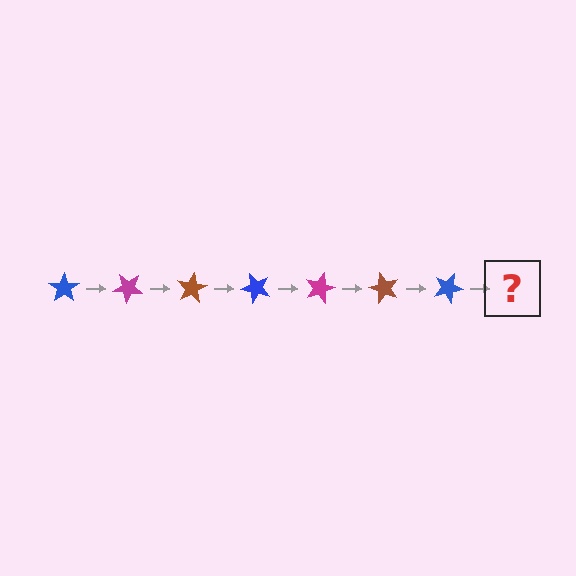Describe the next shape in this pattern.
It should be a magenta star, rotated 280 degrees from the start.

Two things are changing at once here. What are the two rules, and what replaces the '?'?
The two rules are that it rotates 40 degrees each step and the color cycles through blue, magenta, and brown. The '?' should be a magenta star, rotated 280 degrees from the start.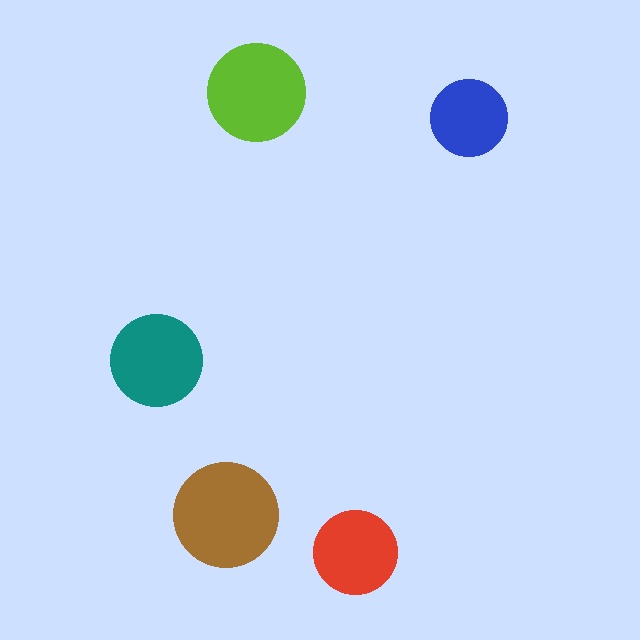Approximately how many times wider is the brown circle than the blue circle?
About 1.5 times wider.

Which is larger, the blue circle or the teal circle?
The teal one.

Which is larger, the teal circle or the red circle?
The teal one.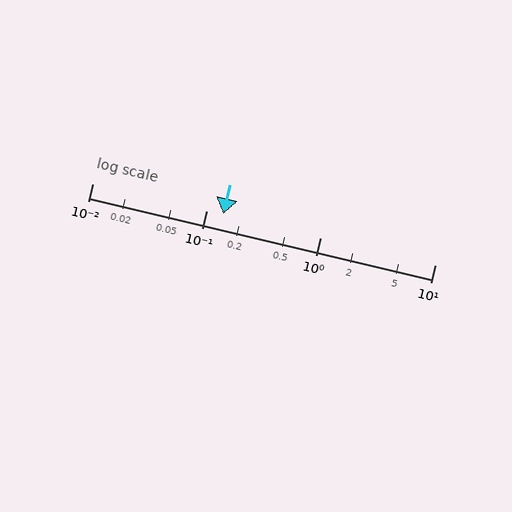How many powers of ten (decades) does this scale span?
The scale spans 3 decades, from 0.01 to 10.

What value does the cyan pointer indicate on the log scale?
The pointer indicates approximately 0.14.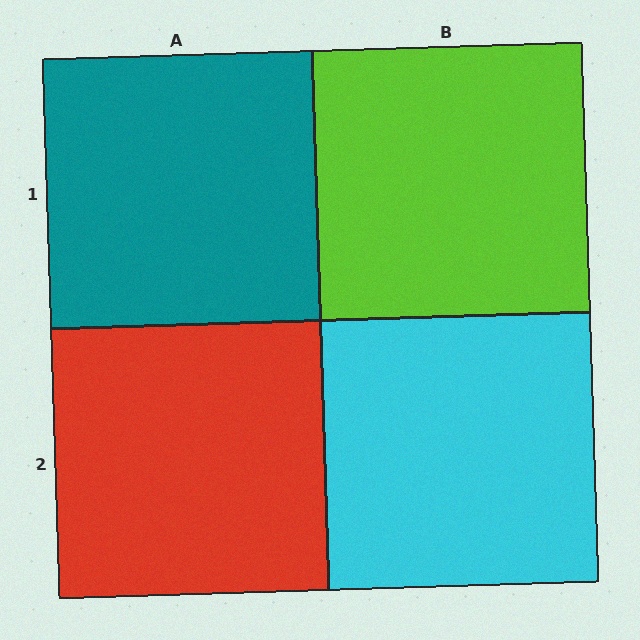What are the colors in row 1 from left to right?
Teal, lime.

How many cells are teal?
1 cell is teal.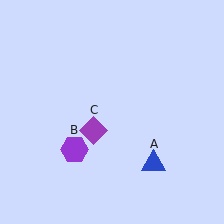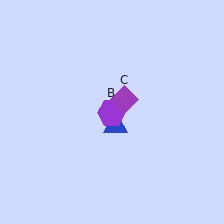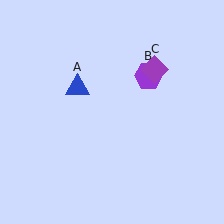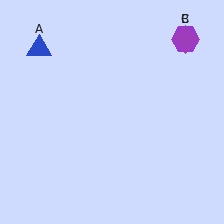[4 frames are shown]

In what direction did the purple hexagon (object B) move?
The purple hexagon (object B) moved up and to the right.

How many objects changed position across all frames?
3 objects changed position: blue triangle (object A), purple hexagon (object B), purple diamond (object C).